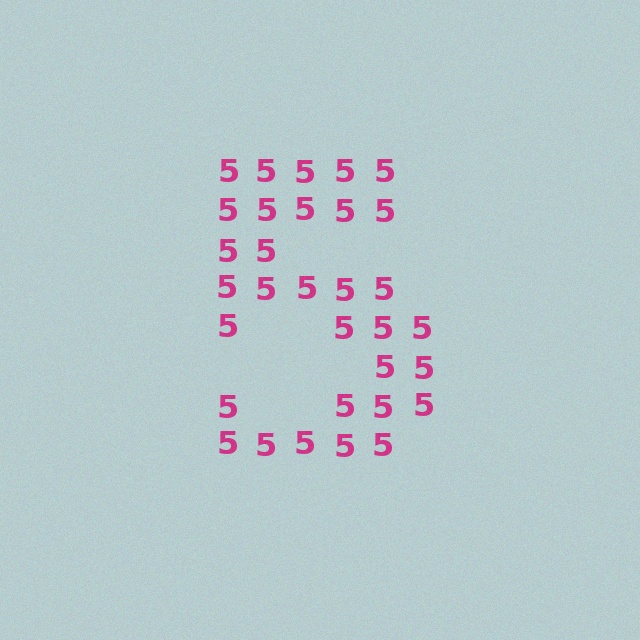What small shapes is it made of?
It is made of small digit 5's.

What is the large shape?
The large shape is the digit 5.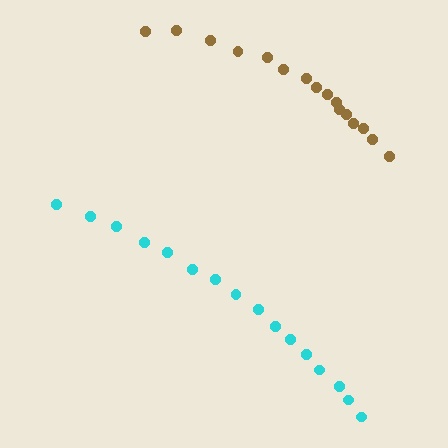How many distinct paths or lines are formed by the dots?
There are 2 distinct paths.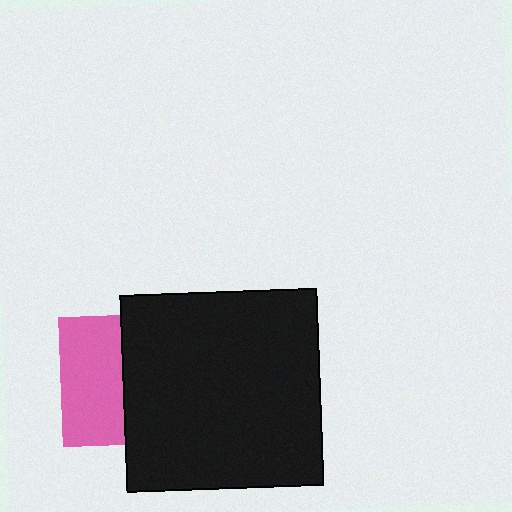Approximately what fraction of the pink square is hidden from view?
Roughly 52% of the pink square is hidden behind the black square.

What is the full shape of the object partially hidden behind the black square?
The partially hidden object is a pink square.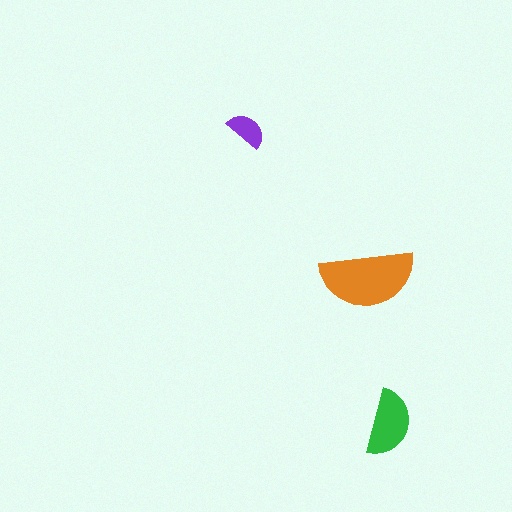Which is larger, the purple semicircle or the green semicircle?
The green one.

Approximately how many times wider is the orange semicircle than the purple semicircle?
About 2.5 times wider.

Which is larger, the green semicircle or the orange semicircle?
The orange one.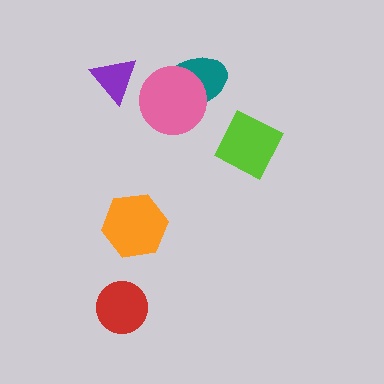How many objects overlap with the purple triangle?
0 objects overlap with the purple triangle.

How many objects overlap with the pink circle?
1 object overlaps with the pink circle.